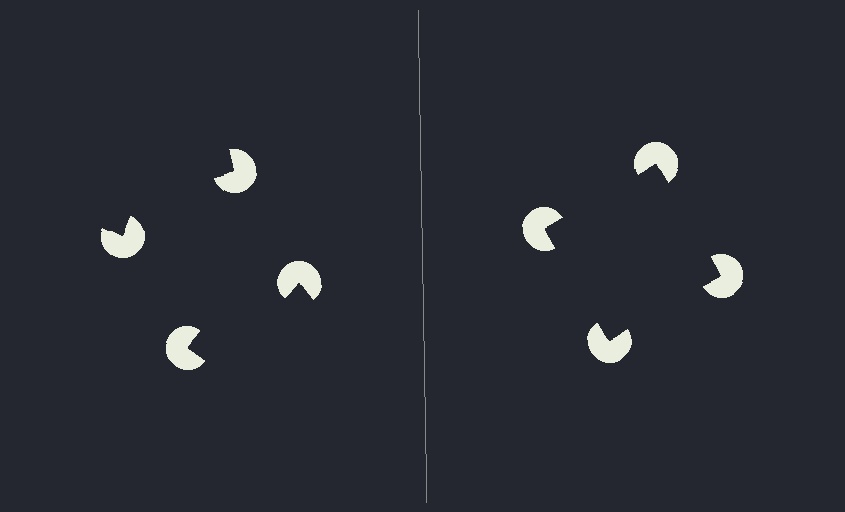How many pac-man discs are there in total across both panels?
8 — 4 on each side.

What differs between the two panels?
The pac-man discs are positioned identically on both sides; only the wedge orientations differ. On the right they align to a square; on the left they are misaligned.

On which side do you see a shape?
An illusory square appears on the right side. On the left side the wedge cuts are rotated, so no coherent shape forms.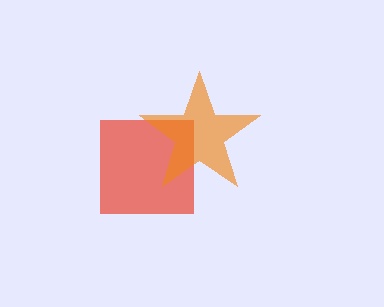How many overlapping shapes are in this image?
There are 2 overlapping shapes in the image.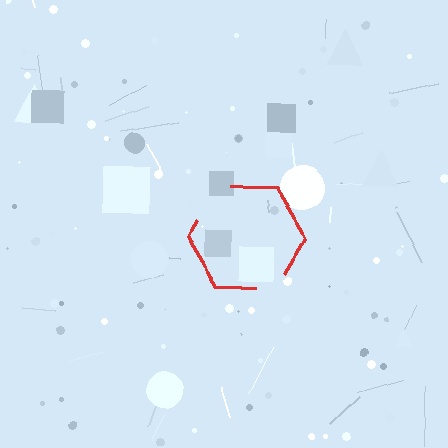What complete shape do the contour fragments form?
The contour fragments form a hexagon.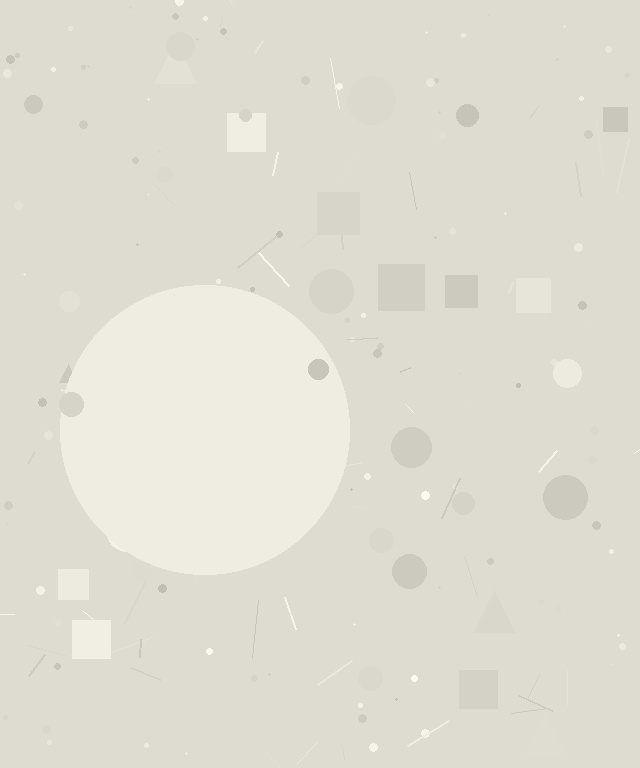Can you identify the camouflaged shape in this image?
The camouflaged shape is a circle.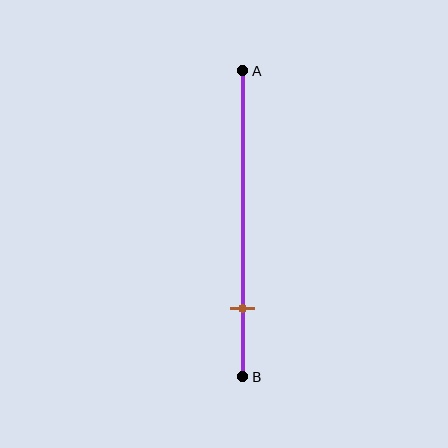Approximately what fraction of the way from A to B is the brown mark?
The brown mark is approximately 80% of the way from A to B.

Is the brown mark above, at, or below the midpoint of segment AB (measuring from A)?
The brown mark is below the midpoint of segment AB.